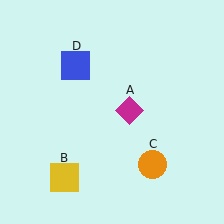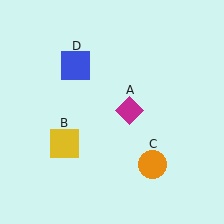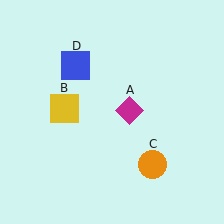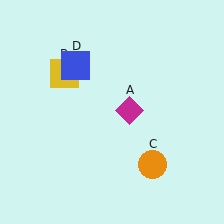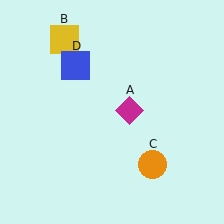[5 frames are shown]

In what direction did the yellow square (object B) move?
The yellow square (object B) moved up.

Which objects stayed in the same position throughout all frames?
Magenta diamond (object A) and orange circle (object C) and blue square (object D) remained stationary.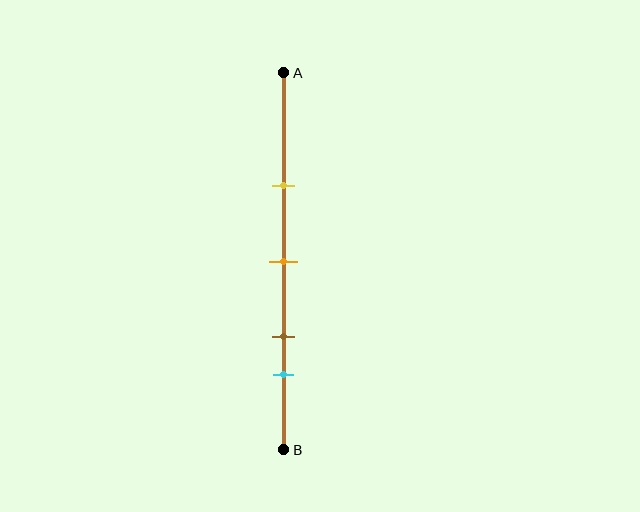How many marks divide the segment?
There are 4 marks dividing the segment.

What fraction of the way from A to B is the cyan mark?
The cyan mark is approximately 80% (0.8) of the way from A to B.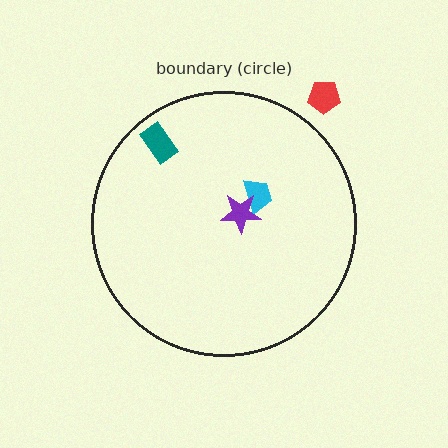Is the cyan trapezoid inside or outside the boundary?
Inside.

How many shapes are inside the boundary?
3 inside, 1 outside.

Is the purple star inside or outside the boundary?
Inside.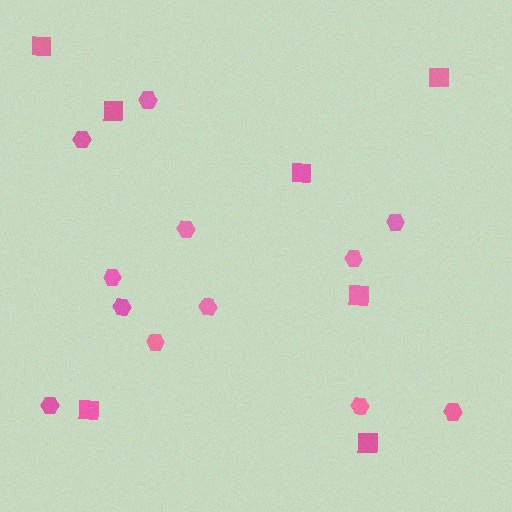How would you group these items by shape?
There are 2 groups: one group of hexagons (12) and one group of squares (7).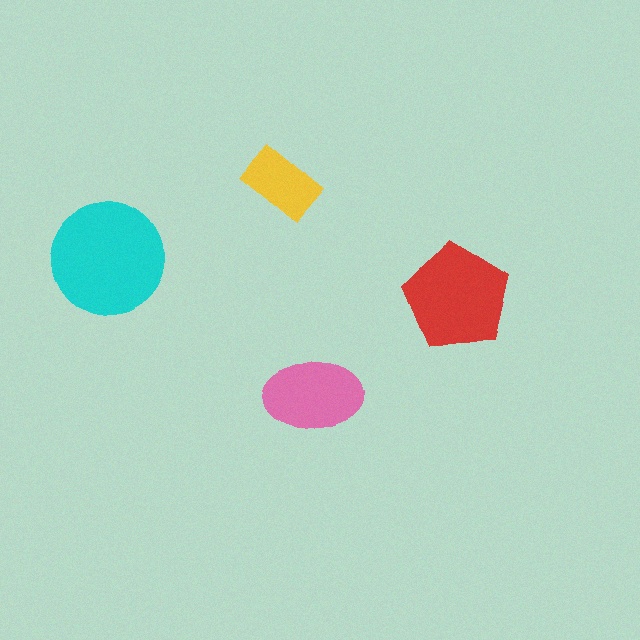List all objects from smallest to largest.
The yellow rectangle, the pink ellipse, the red pentagon, the cyan circle.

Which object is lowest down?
The pink ellipse is bottommost.